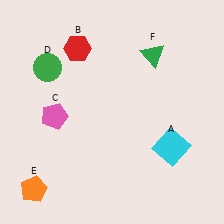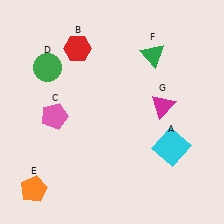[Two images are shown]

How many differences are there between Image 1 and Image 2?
There is 1 difference between the two images.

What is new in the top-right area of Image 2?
A magenta triangle (G) was added in the top-right area of Image 2.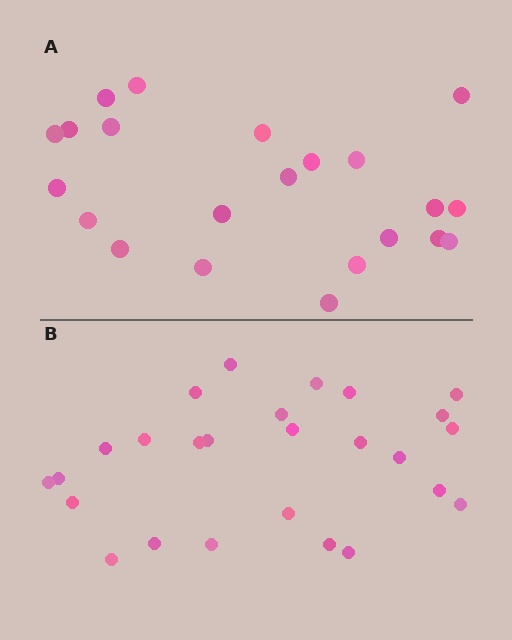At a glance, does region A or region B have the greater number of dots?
Region B (the bottom region) has more dots.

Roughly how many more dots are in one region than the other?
Region B has about 4 more dots than region A.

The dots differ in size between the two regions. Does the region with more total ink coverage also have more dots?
No. Region A has more total ink coverage because its dots are larger, but region B actually contains more individual dots. Total area can be misleading — the number of items is what matters here.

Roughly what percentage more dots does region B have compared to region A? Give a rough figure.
About 20% more.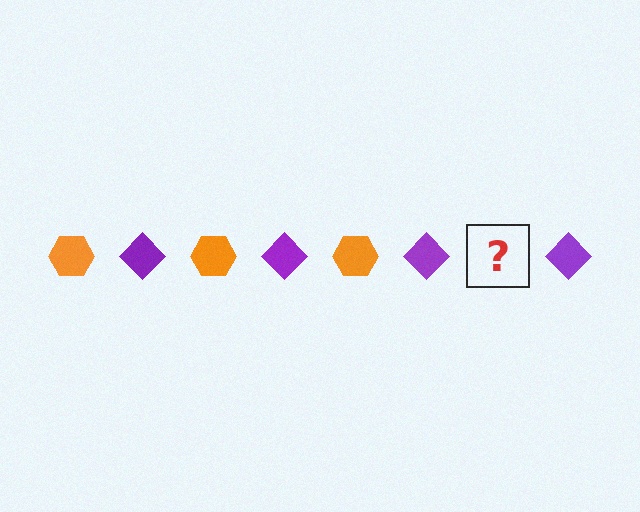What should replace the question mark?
The question mark should be replaced with an orange hexagon.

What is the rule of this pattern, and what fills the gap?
The rule is that the pattern alternates between orange hexagon and purple diamond. The gap should be filled with an orange hexagon.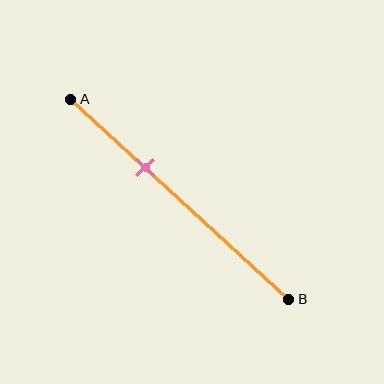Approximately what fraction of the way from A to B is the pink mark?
The pink mark is approximately 35% of the way from A to B.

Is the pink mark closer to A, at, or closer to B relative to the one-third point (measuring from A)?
The pink mark is approximately at the one-third point of segment AB.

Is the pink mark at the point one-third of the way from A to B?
Yes, the mark is approximately at the one-third point.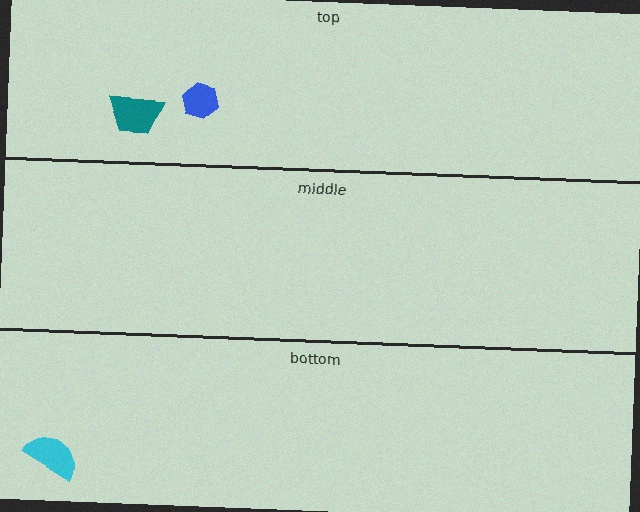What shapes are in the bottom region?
The cyan semicircle.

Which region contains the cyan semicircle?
The bottom region.